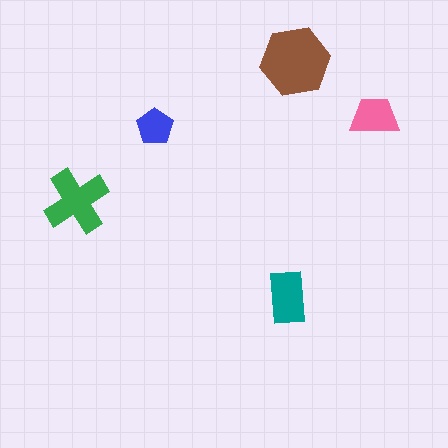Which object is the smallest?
The blue pentagon.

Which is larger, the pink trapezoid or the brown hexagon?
The brown hexagon.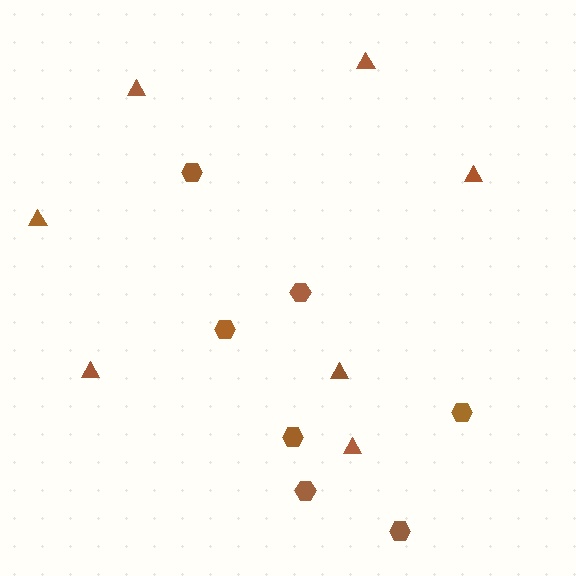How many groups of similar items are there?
There are 2 groups: one group of triangles (7) and one group of hexagons (7).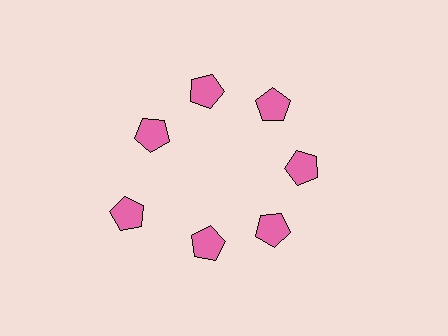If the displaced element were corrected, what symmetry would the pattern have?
It would have 7-fold rotational symmetry — the pattern would map onto itself every 51 degrees.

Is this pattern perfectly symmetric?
No. The 7 pink pentagons are arranged in a ring, but one element near the 8 o'clock position is pushed outward from the center, breaking the 7-fold rotational symmetry.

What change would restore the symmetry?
The symmetry would be restored by moving it inward, back onto the ring so that all 7 pentagons sit at equal angles and equal distance from the center.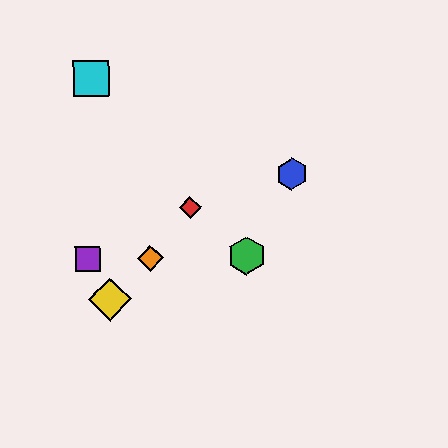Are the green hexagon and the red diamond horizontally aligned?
No, the green hexagon is at y≈256 and the red diamond is at y≈207.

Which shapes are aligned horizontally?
The green hexagon, the purple square, the orange diamond are aligned horizontally.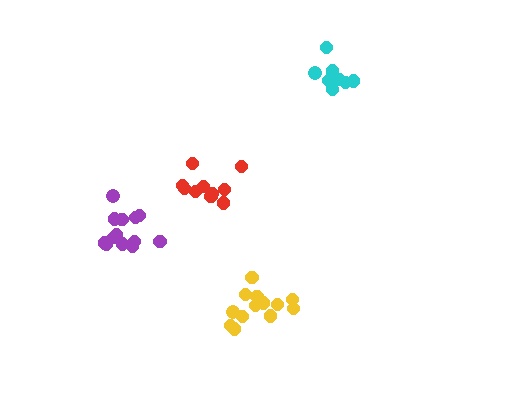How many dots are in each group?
Group 1: 8 dots, Group 2: 10 dots, Group 3: 13 dots, Group 4: 13 dots (44 total).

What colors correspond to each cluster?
The clusters are colored: cyan, red, purple, yellow.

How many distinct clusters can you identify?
There are 4 distinct clusters.